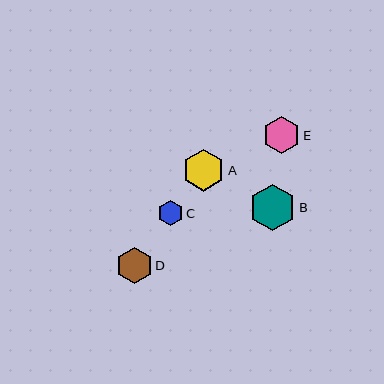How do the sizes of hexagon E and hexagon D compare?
Hexagon E and hexagon D are approximately the same size.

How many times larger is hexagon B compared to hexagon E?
Hexagon B is approximately 1.2 times the size of hexagon E.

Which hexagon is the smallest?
Hexagon C is the smallest with a size of approximately 25 pixels.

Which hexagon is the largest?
Hexagon B is the largest with a size of approximately 47 pixels.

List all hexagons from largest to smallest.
From largest to smallest: B, A, E, D, C.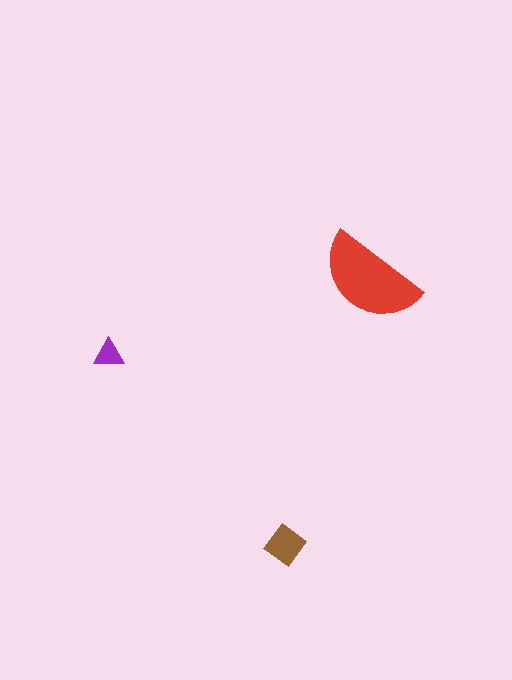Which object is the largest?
The red semicircle.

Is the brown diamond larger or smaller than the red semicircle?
Smaller.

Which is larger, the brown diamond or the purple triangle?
The brown diamond.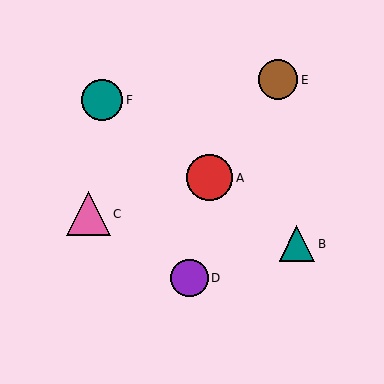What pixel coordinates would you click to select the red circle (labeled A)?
Click at (210, 178) to select the red circle A.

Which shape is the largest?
The red circle (labeled A) is the largest.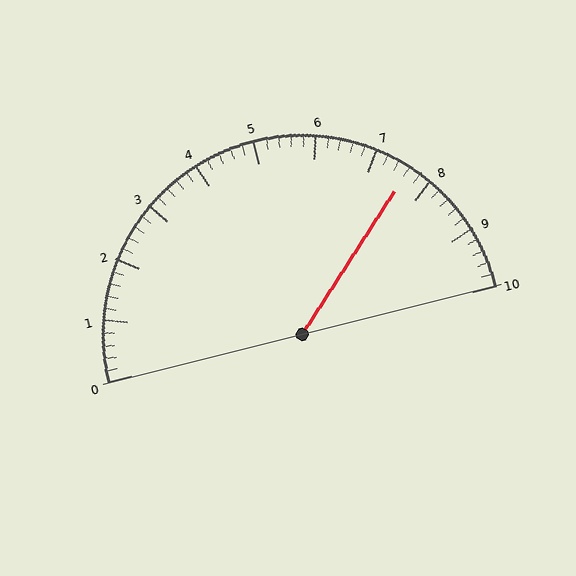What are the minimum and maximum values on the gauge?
The gauge ranges from 0 to 10.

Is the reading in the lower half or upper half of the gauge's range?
The reading is in the upper half of the range (0 to 10).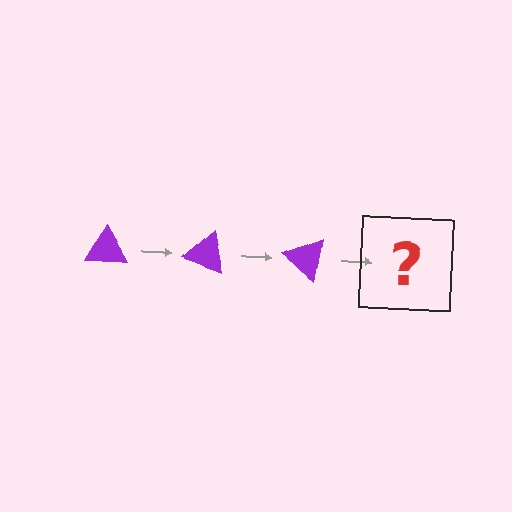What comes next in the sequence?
The next element should be a purple triangle rotated 60 degrees.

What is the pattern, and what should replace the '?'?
The pattern is that the triangle rotates 20 degrees each step. The '?' should be a purple triangle rotated 60 degrees.